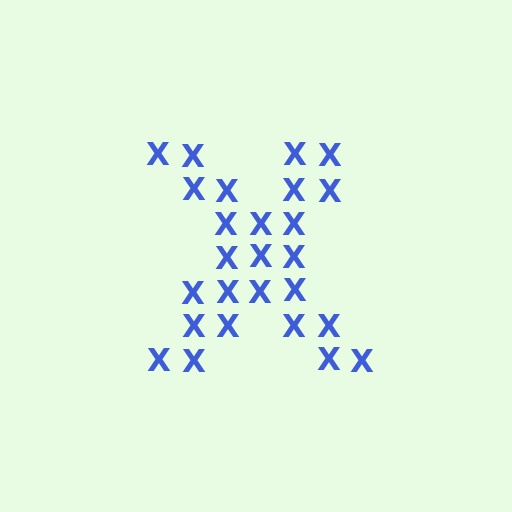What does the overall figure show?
The overall figure shows the letter X.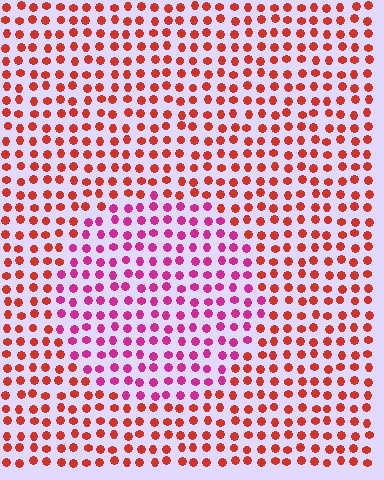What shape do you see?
I see a circle.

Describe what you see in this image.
The image is filled with small red elements in a uniform arrangement. A circle-shaped region is visible where the elements are tinted to a slightly different hue, forming a subtle color boundary.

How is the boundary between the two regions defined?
The boundary is defined purely by a slight shift in hue (about 42 degrees). Spacing, size, and orientation are identical on both sides.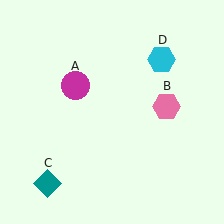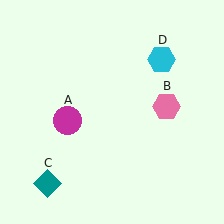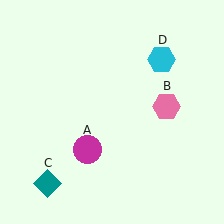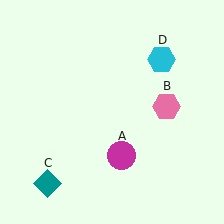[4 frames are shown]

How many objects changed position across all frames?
1 object changed position: magenta circle (object A).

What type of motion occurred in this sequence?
The magenta circle (object A) rotated counterclockwise around the center of the scene.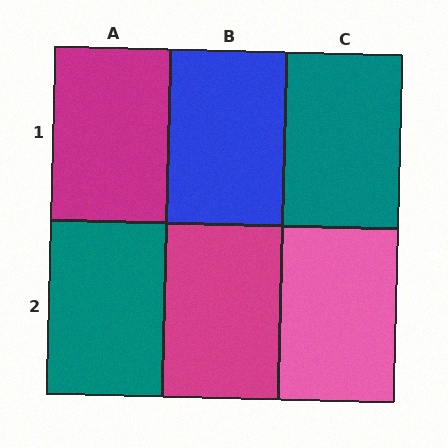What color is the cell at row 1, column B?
Blue.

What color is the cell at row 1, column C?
Teal.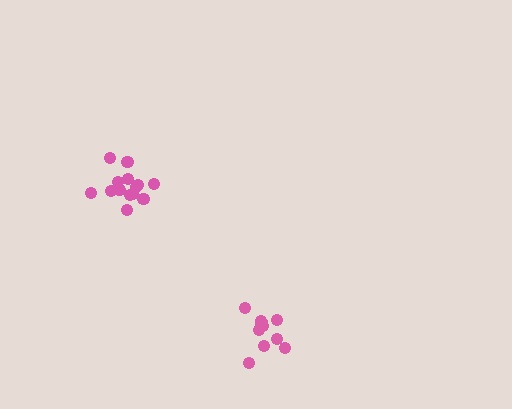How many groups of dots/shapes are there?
There are 2 groups.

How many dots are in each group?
Group 1: 10 dots, Group 2: 14 dots (24 total).